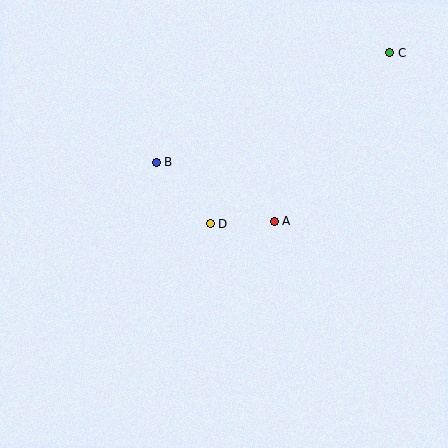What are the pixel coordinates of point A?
Point A is at (274, 221).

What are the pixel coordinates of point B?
Point B is at (157, 162).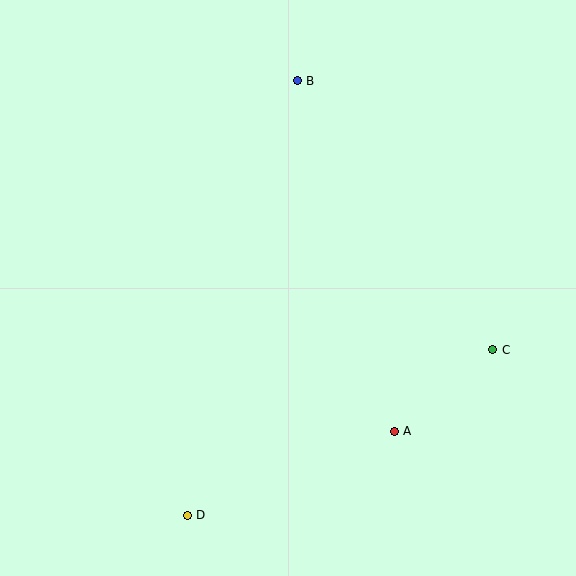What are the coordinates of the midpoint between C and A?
The midpoint between C and A is at (443, 391).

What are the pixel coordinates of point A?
Point A is at (394, 431).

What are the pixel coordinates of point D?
Point D is at (187, 515).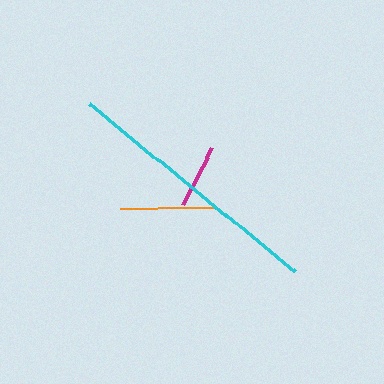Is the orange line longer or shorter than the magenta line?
The orange line is longer than the magenta line.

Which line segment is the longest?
The cyan line is the longest at approximately 266 pixels.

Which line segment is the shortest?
The magenta line is the shortest at approximately 64 pixels.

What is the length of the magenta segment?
The magenta segment is approximately 64 pixels long.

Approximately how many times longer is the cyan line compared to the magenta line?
The cyan line is approximately 4.1 times the length of the magenta line.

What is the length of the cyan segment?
The cyan segment is approximately 266 pixels long.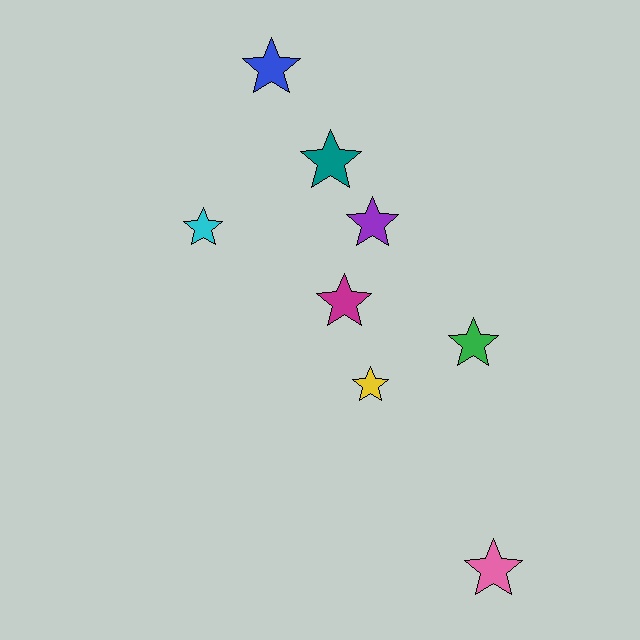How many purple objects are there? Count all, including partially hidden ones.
There is 1 purple object.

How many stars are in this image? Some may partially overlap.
There are 8 stars.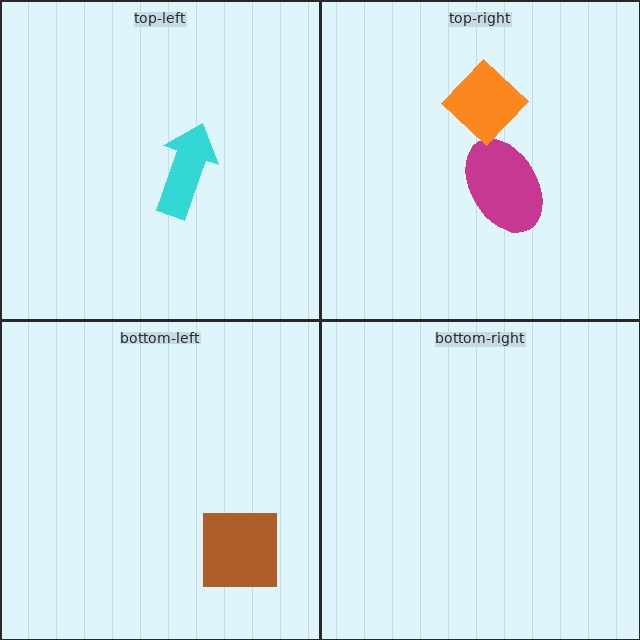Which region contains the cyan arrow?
The top-left region.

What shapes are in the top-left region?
The cyan arrow.